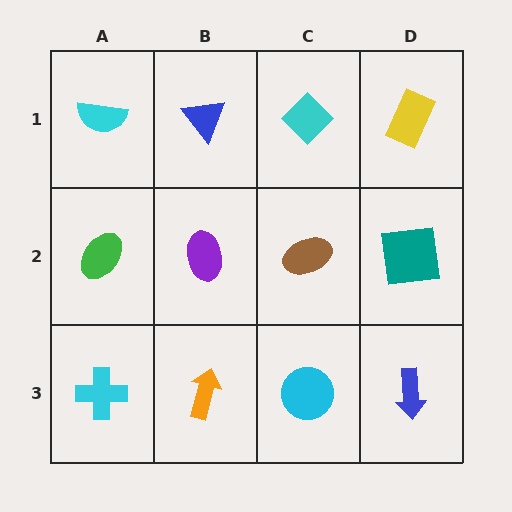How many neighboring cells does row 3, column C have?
3.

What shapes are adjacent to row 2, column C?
A cyan diamond (row 1, column C), a cyan circle (row 3, column C), a purple ellipse (row 2, column B), a teal square (row 2, column D).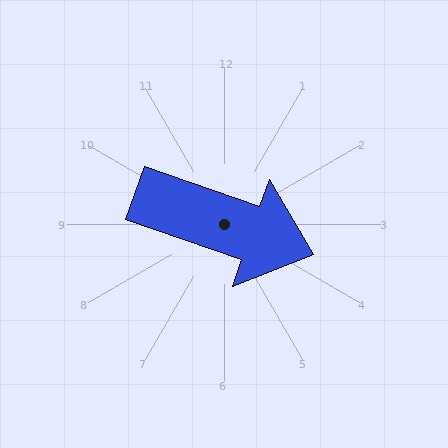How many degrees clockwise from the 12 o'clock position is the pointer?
Approximately 109 degrees.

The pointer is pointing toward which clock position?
Roughly 4 o'clock.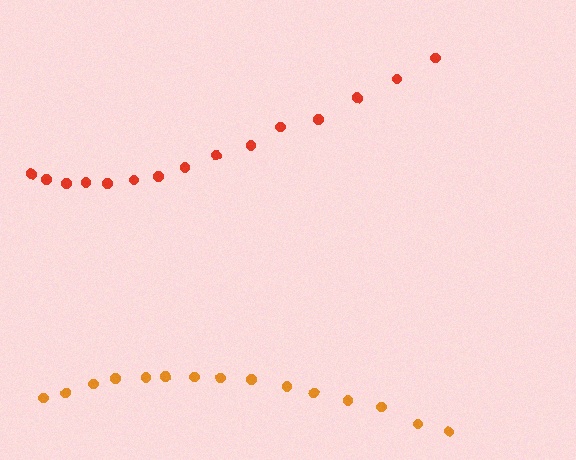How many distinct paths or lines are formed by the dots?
There are 2 distinct paths.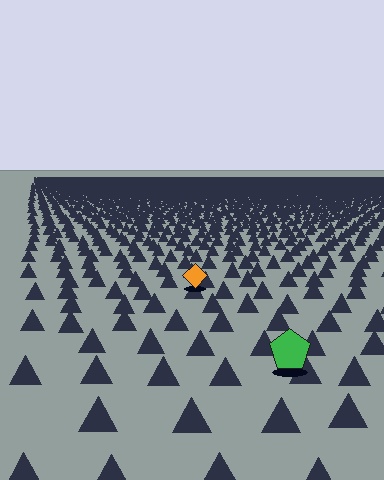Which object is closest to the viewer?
The green pentagon is closest. The texture marks near it are larger and more spread out.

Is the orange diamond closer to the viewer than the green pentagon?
No. The green pentagon is closer — you can tell from the texture gradient: the ground texture is coarser near it.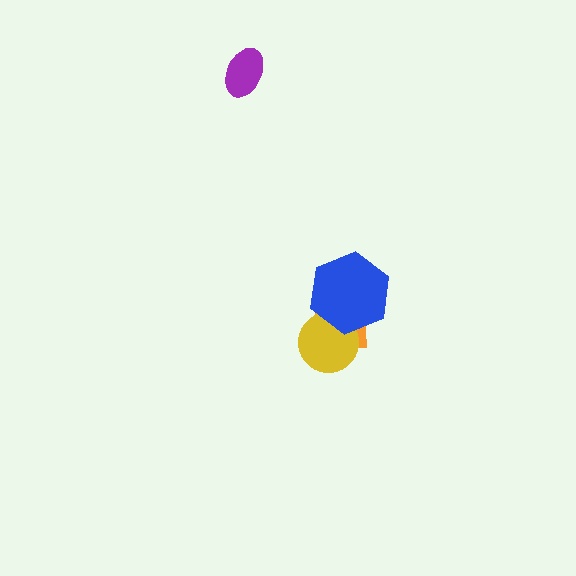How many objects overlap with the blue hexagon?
2 objects overlap with the blue hexagon.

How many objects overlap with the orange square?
2 objects overlap with the orange square.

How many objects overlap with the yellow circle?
2 objects overlap with the yellow circle.